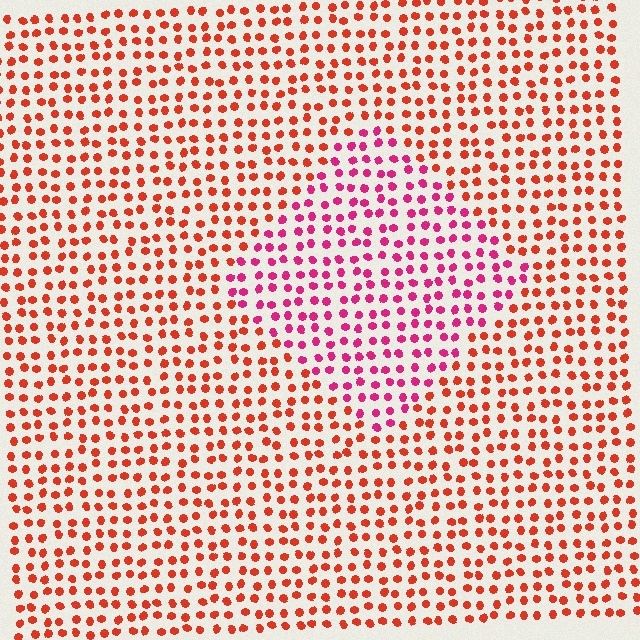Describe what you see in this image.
The image is filled with small red elements in a uniform arrangement. A diamond-shaped region is visible where the elements are tinted to a slightly different hue, forming a subtle color boundary.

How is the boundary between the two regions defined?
The boundary is defined purely by a slight shift in hue (about 38 degrees). Spacing, size, and orientation are identical on both sides.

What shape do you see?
I see a diamond.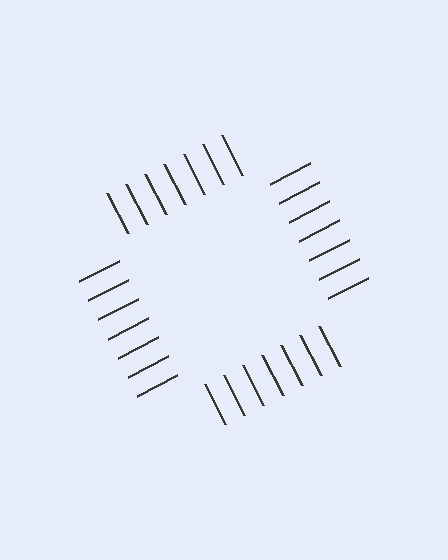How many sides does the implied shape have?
4 sides — the line-ends trace a square.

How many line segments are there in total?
28 — 7 along each of the 4 edges.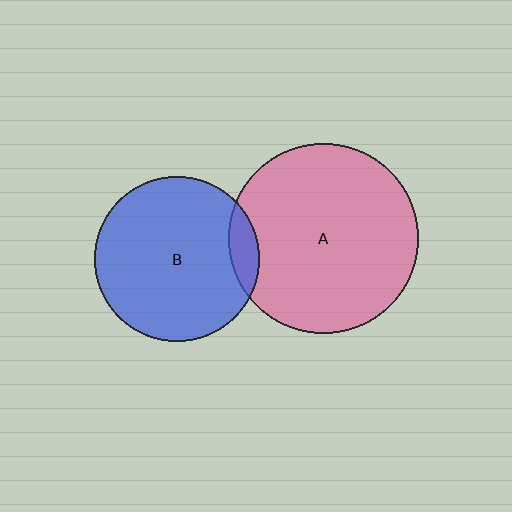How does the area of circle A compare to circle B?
Approximately 1.3 times.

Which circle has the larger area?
Circle A (pink).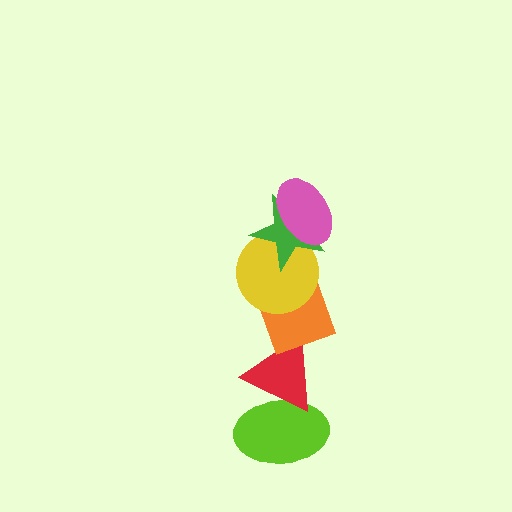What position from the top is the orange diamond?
The orange diamond is 4th from the top.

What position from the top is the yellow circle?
The yellow circle is 3rd from the top.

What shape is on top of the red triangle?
The orange diamond is on top of the red triangle.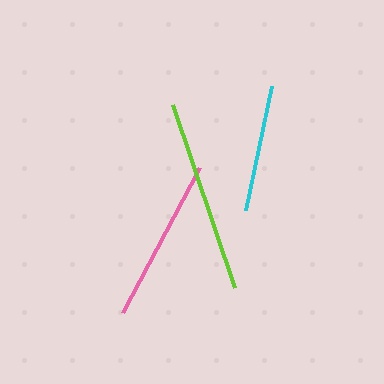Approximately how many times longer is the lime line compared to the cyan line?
The lime line is approximately 1.5 times the length of the cyan line.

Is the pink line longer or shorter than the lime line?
The lime line is longer than the pink line.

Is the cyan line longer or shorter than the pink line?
The pink line is longer than the cyan line.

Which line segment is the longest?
The lime line is the longest at approximately 194 pixels.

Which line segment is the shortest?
The cyan line is the shortest at approximately 126 pixels.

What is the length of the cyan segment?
The cyan segment is approximately 126 pixels long.